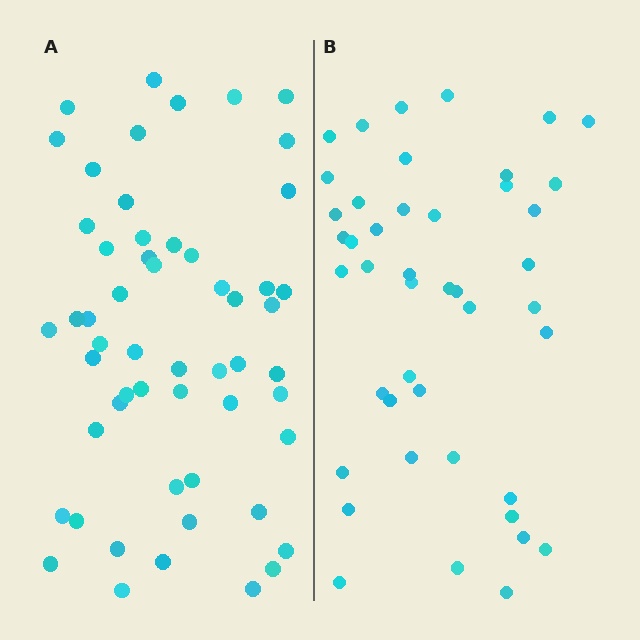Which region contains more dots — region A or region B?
Region A (the left region) has more dots.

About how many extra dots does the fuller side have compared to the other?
Region A has roughly 12 or so more dots than region B.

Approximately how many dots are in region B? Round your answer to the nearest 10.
About 40 dots. (The exact count is 44, which rounds to 40.)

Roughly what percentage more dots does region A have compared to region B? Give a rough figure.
About 25% more.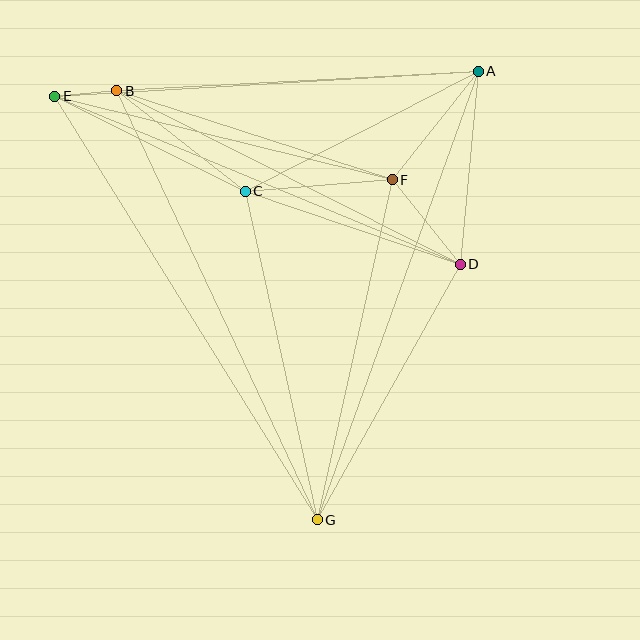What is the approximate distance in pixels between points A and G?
The distance between A and G is approximately 476 pixels.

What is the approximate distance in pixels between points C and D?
The distance between C and D is approximately 227 pixels.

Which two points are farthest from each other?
Points E and G are farthest from each other.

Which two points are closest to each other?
Points B and E are closest to each other.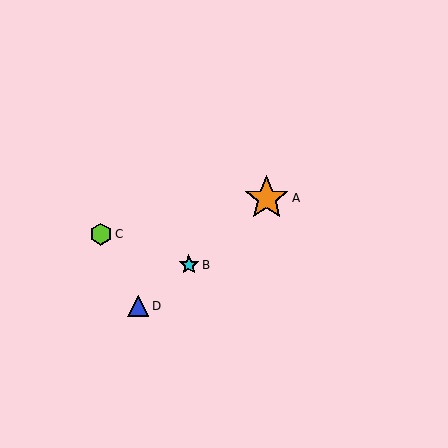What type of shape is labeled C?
Shape C is a lime hexagon.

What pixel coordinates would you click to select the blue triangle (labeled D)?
Click at (138, 306) to select the blue triangle D.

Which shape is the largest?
The orange star (labeled A) is the largest.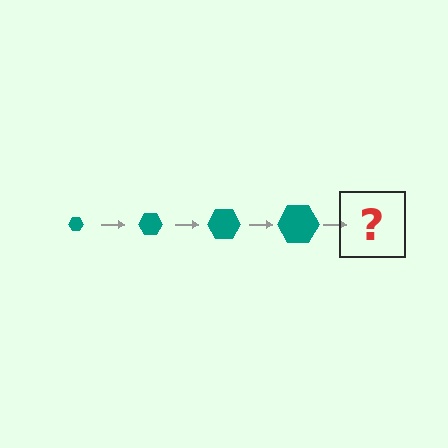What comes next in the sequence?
The next element should be a teal hexagon, larger than the previous one.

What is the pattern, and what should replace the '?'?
The pattern is that the hexagon gets progressively larger each step. The '?' should be a teal hexagon, larger than the previous one.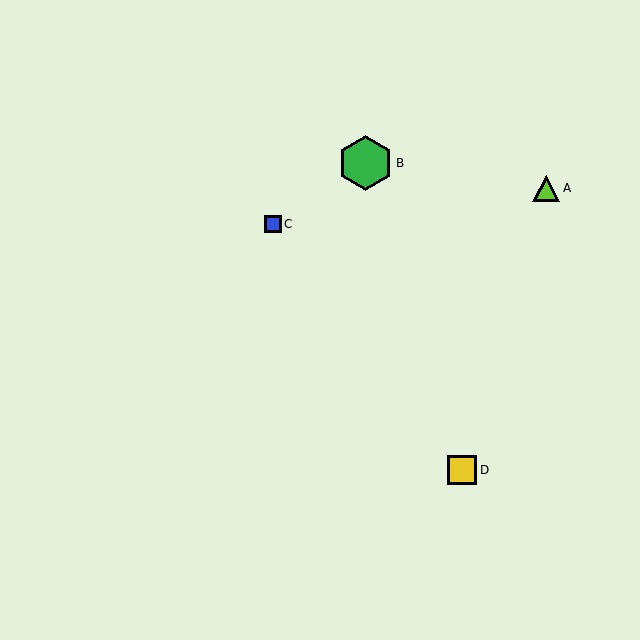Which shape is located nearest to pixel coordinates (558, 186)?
The lime triangle (labeled A) at (546, 188) is nearest to that location.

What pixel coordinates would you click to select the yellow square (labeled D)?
Click at (462, 470) to select the yellow square D.